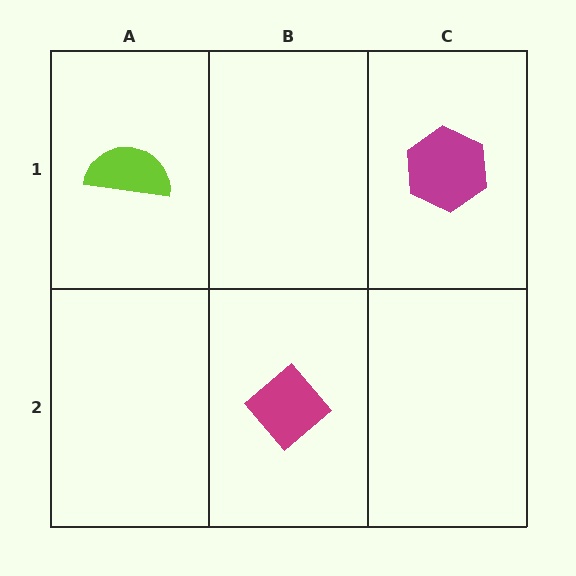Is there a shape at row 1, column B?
No, that cell is empty.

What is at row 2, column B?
A magenta diamond.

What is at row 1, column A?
A lime semicircle.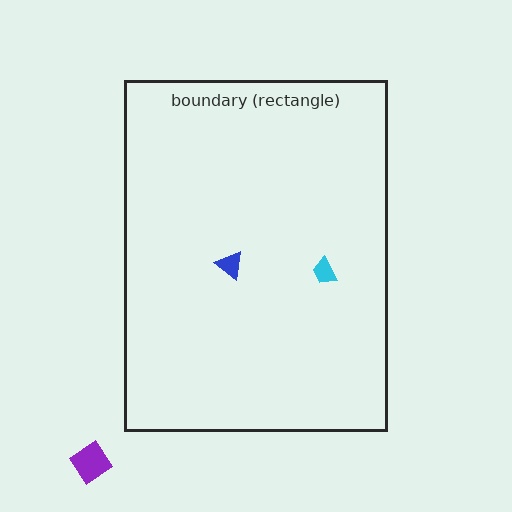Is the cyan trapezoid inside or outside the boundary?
Inside.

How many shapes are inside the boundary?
2 inside, 1 outside.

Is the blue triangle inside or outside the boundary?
Inside.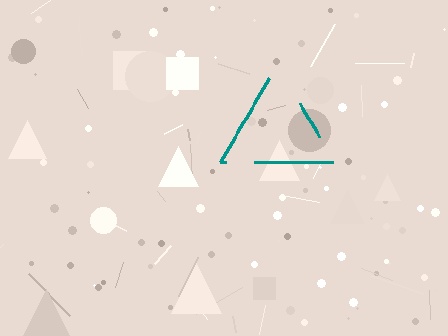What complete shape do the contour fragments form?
The contour fragments form a triangle.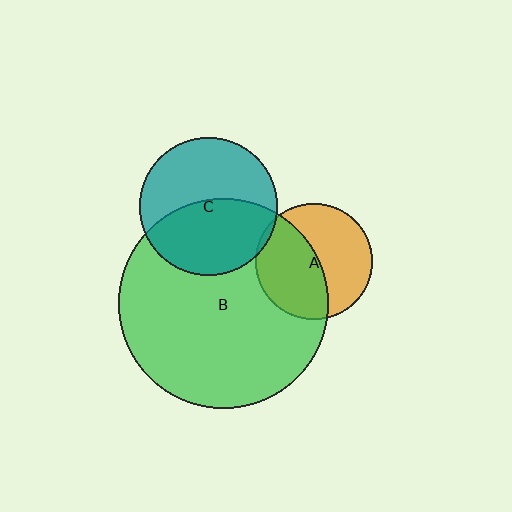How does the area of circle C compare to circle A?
Approximately 1.4 times.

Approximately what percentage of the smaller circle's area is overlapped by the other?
Approximately 50%.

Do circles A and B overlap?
Yes.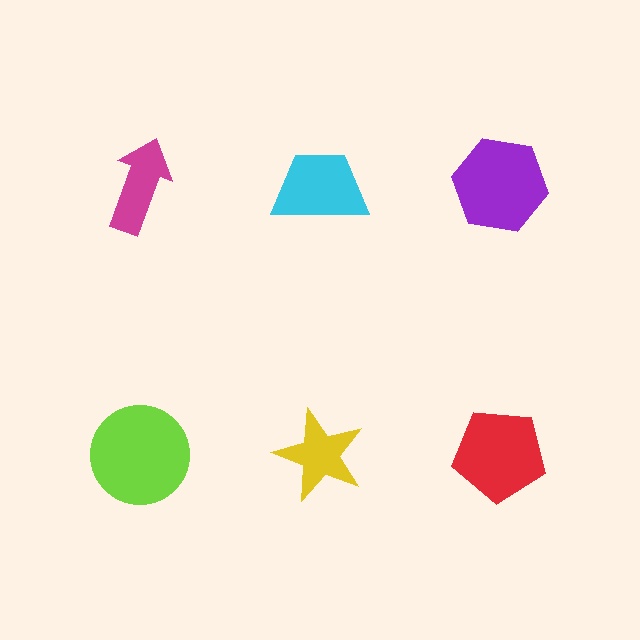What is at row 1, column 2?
A cyan trapezoid.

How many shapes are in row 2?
3 shapes.